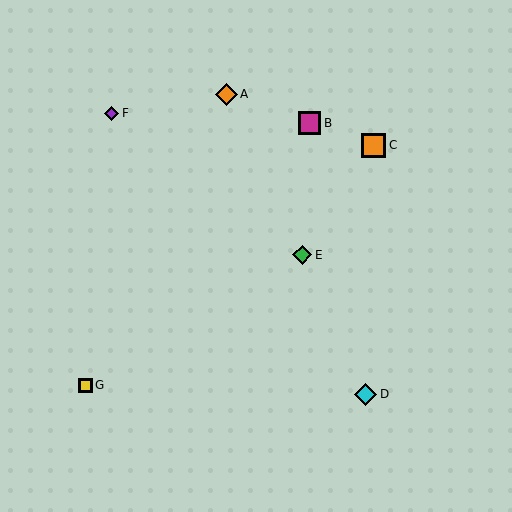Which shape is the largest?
The orange square (labeled C) is the largest.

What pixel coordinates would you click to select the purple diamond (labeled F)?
Click at (112, 113) to select the purple diamond F.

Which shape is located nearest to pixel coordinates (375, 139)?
The orange square (labeled C) at (374, 145) is nearest to that location.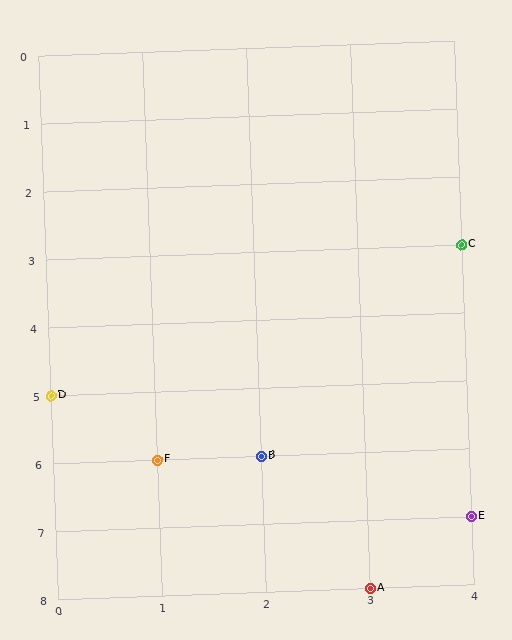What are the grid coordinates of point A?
Point A is at grid coordinates (3, 8).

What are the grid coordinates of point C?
Point C is at grid coordinates (4, 3).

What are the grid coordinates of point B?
Point B is at grid coordinates (2, 6).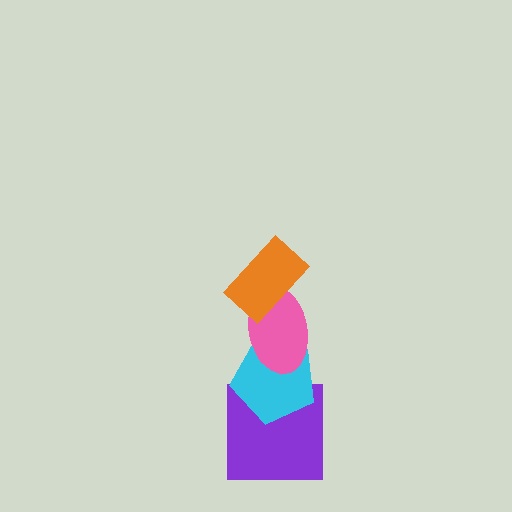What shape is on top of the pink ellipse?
The orange rectangle is on top of the pink ellipse.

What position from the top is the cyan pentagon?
The cyan pentagon is 3rd from the top.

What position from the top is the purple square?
The purple square is 4th from the top.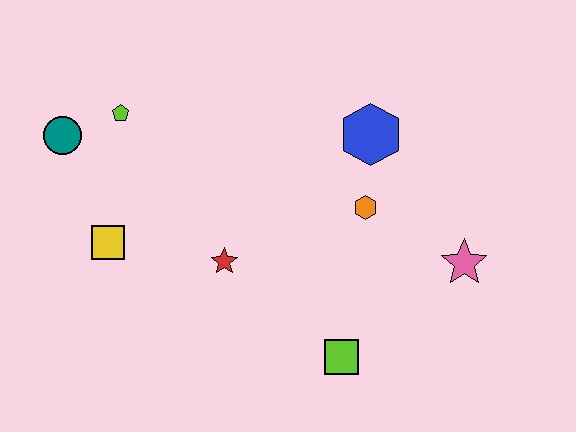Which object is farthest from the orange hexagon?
The teal circle is farthest from the orange hexagon.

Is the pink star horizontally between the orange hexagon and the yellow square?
No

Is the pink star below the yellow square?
Yes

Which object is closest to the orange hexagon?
The blue hexagon is closest to the orange hexagon.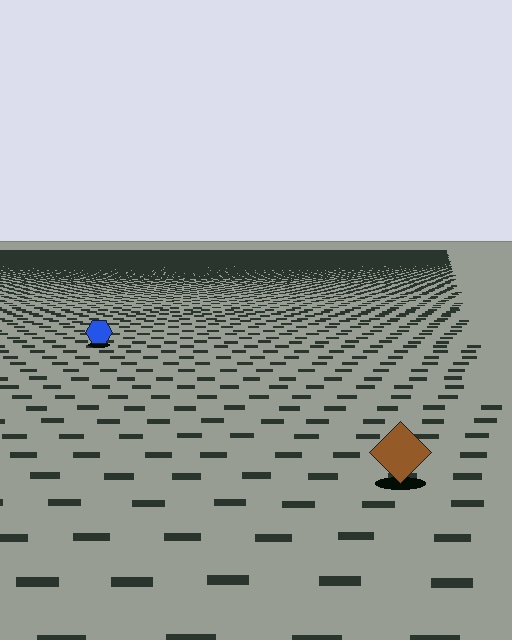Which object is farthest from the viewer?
The blue hexagon is farthest from the viewer. It appears smaller and the ground texture around it is denser.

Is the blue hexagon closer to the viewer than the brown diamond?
No. The brown diamond is closer — you can tell from the texture gradient: the ground texture is coarser near it.